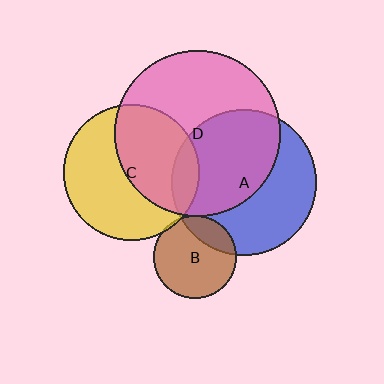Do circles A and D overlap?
Yes.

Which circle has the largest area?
Circle D (pink).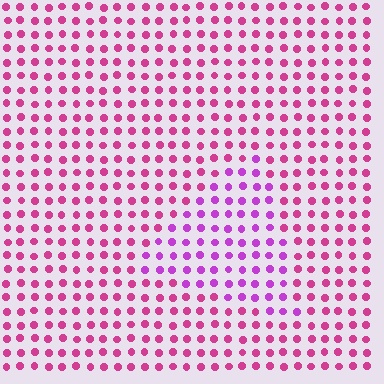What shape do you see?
I see a triangle.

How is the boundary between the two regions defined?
The boundary is defined purely by a slight shift in hue (about 32 degrees). Spacing, size, and orientation are identical on both sides.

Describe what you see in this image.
The image is filled with small magenta elements in a uniform arrangement. A triangle-shaped region is visible where the elements are tinted to a slightly different hue, forming a subtle color boundary.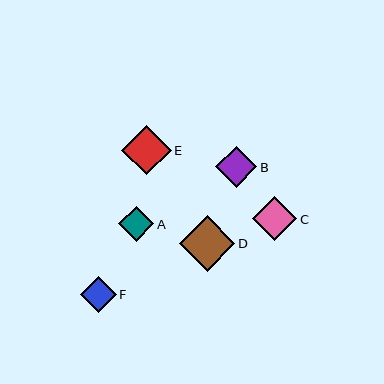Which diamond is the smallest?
Diamond A is the smallest with a size of approximately 35 pixels.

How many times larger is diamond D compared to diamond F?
Diamond D is approximately 1.6 times the size of diamond F.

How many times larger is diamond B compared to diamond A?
Diamond B is approximately 1.2 times the size of diamond A.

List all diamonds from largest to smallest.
From largest to smallest: D, E, C, B, F, A.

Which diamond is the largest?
Diamond D is the largest with a size of approximately 56 pixels.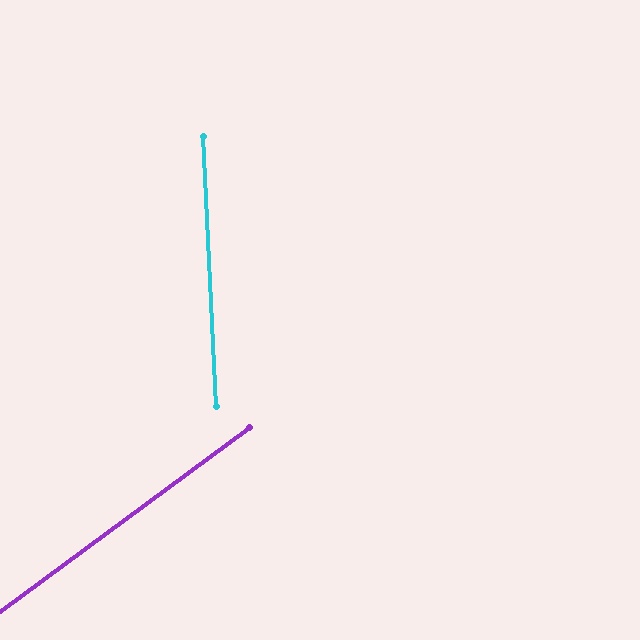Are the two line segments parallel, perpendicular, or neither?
Neither parallel nor perpendicular — they differ by about 57°.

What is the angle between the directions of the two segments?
Approximately 57 degrees.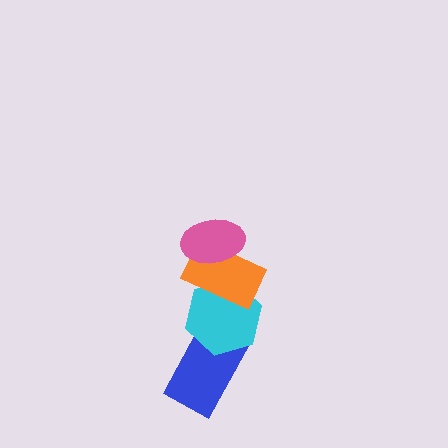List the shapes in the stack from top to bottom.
From top to bottom: the pink ellipse, the orange rectangle, the cyan hexagon, the blue rectangle.